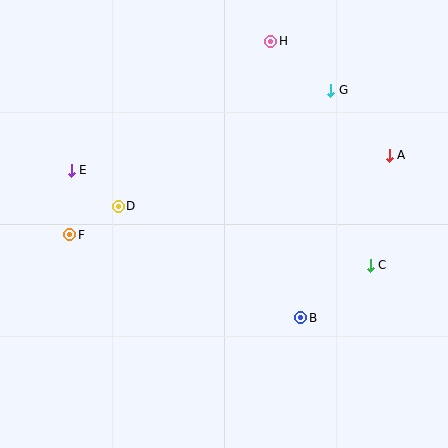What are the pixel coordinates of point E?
Point E is at (71, 170).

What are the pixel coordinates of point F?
Point F is at (70, 235).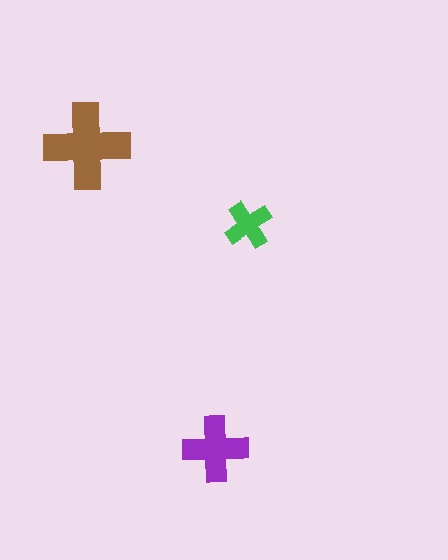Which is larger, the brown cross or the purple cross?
The brown one.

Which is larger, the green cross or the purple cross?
The purple one.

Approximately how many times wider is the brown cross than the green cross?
About 2 times wider.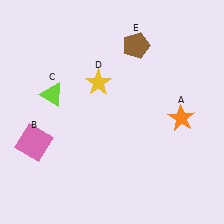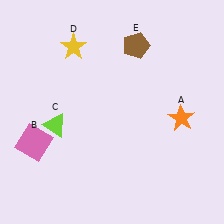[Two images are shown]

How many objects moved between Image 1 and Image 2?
2 objects moved between the two images.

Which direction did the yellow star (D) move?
The yellow star (D) moved up.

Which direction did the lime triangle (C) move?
The lime triangle (C) moved down.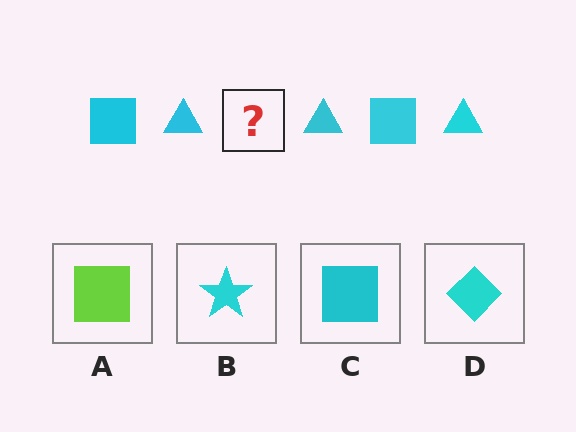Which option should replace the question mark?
Option C.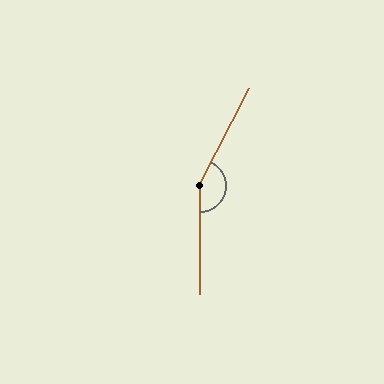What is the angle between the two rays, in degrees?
Approximately 153 degrees.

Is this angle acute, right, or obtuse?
It is obtuse.